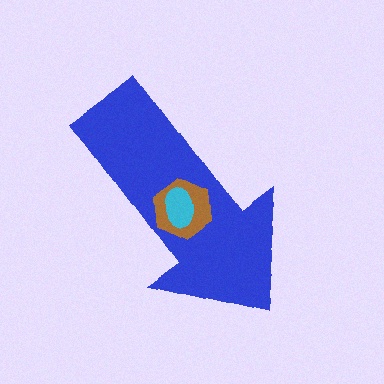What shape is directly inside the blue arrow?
The brown hexagon.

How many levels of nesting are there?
3.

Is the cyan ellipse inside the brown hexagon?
Yes.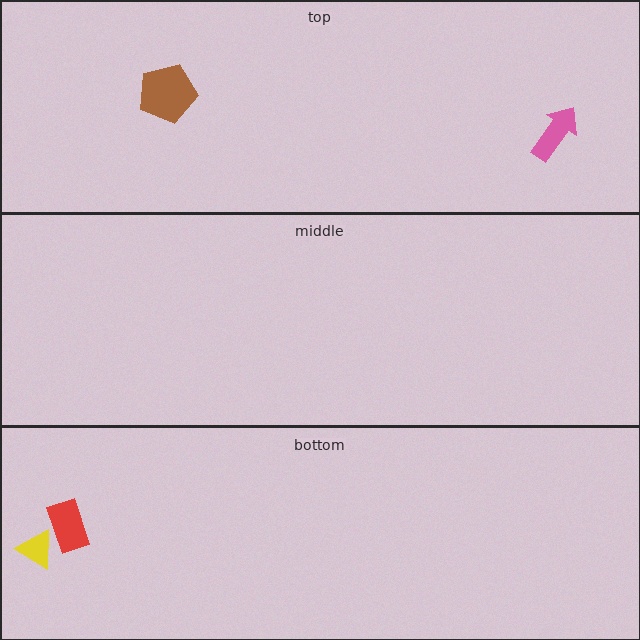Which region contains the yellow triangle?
The bottom region.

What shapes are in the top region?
The pink arrow, the brown pentagon.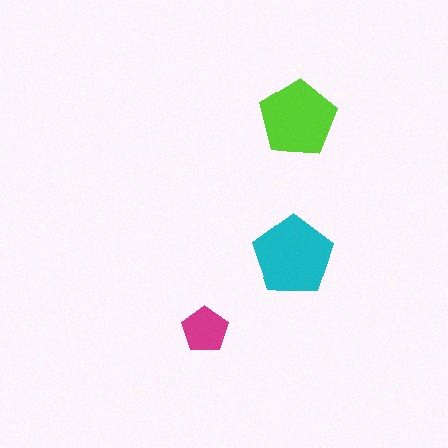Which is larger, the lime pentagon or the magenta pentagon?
The lime one.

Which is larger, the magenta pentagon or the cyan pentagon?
The cyan one.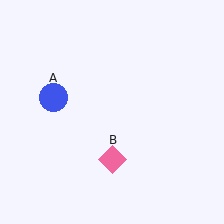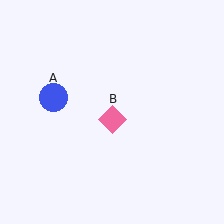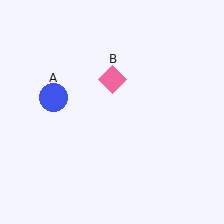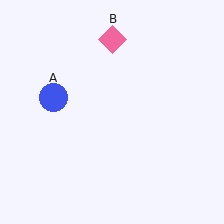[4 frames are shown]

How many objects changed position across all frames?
1 object changed position: pink diamond (object B).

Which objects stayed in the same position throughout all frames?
Blue circle (object A) remained stationary.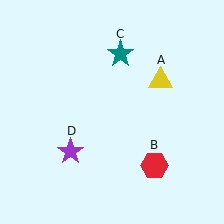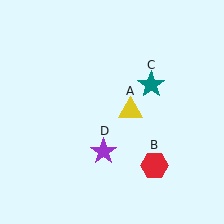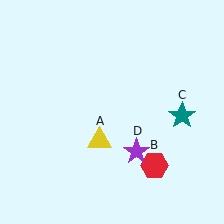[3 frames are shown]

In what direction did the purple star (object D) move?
The purple star (object D) moved right.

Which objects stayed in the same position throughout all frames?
Red hexagon (object B) remained stationary.